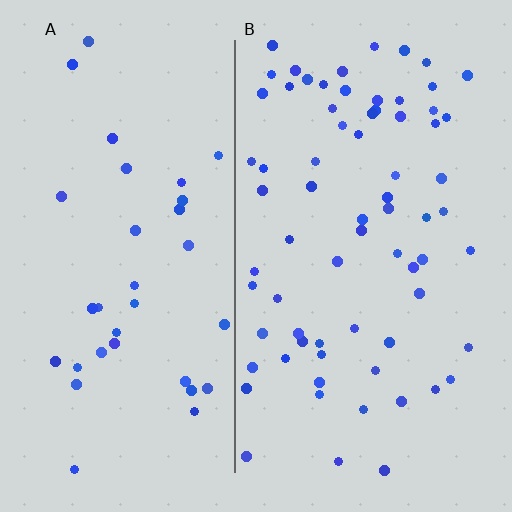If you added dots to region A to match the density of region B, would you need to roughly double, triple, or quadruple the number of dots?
Approximately double.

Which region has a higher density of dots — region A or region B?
B (the right).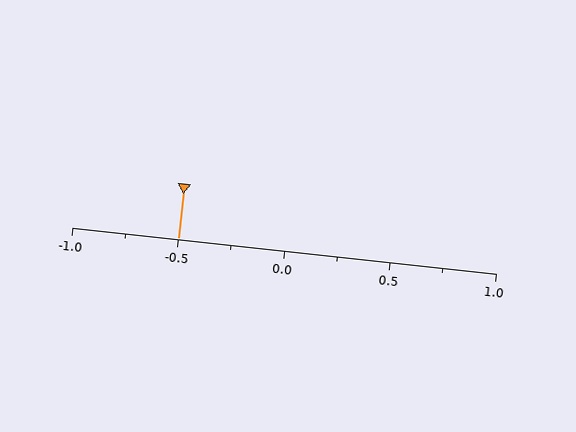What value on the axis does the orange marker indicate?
The marker indicates approximately -0.5.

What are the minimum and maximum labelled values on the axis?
The axis runs from -1.0 to 1.0.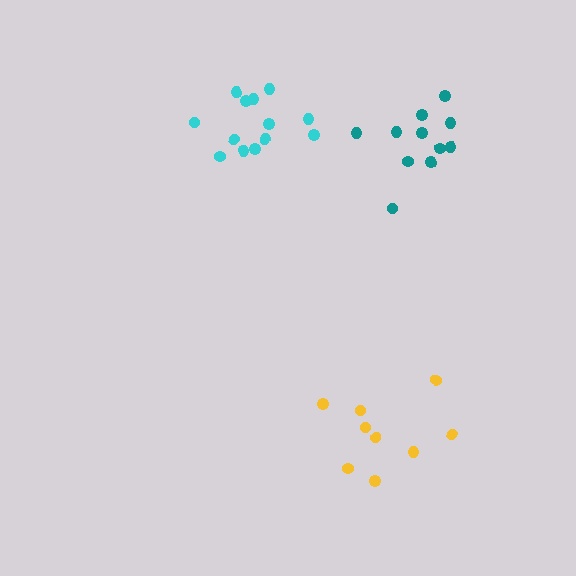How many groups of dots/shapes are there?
There are 3 groups.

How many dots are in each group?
Group 1: 13 dots, Group 2: 9 dots, Group 3: 11 dots (33 total).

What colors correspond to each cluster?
The clusters are colored: cyan, yellow, teal.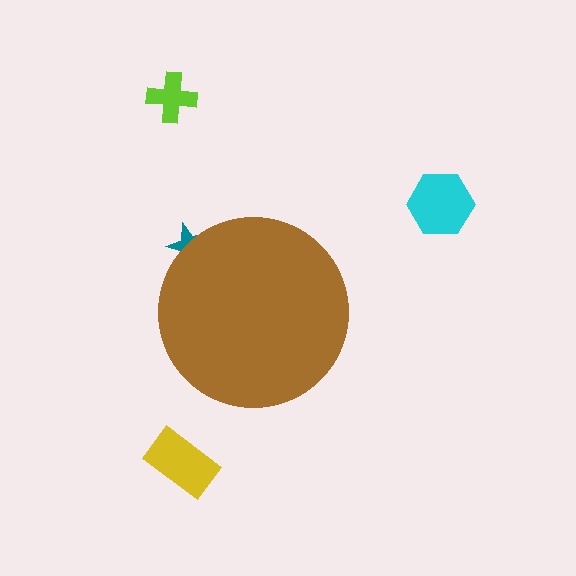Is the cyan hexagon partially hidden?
No, the cyan hexagon is fully visible.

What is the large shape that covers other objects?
A brown circle.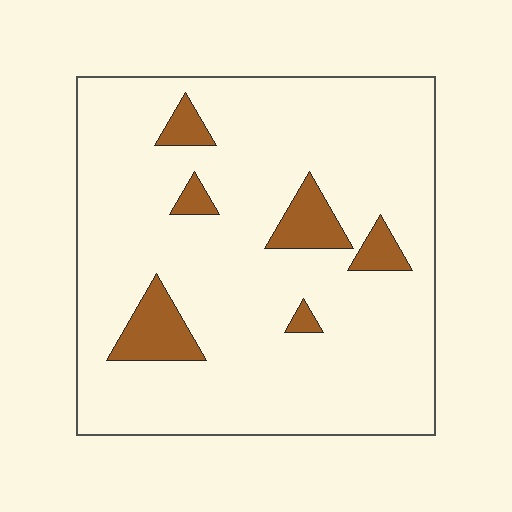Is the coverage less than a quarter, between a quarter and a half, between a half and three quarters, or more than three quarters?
Less than a quarter.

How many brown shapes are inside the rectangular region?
6.